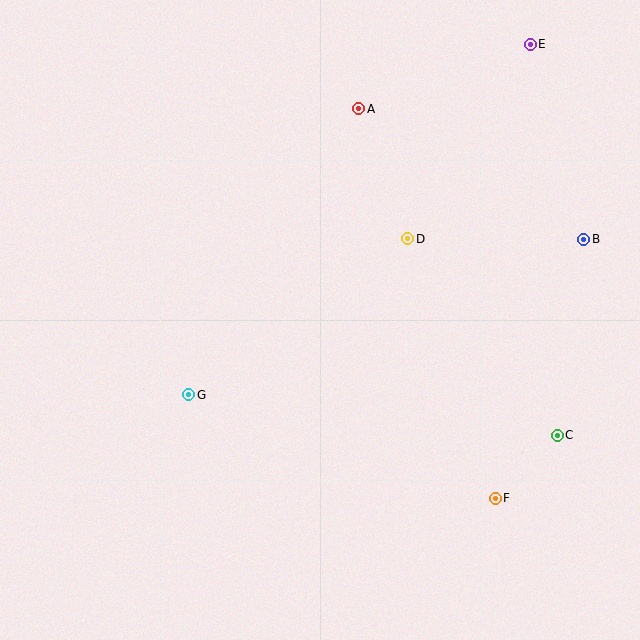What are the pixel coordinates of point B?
Point B is at (584, 239).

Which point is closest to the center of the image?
Point D at (408, 239) is closest to the center.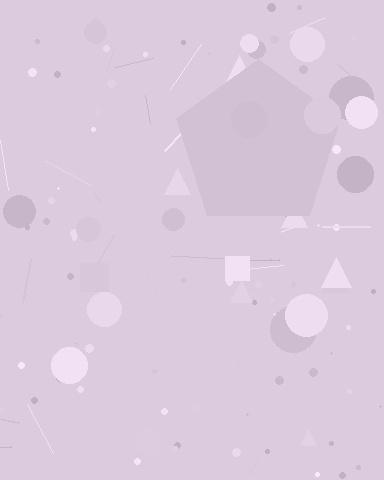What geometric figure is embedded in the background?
A pentagon is embedded in the background.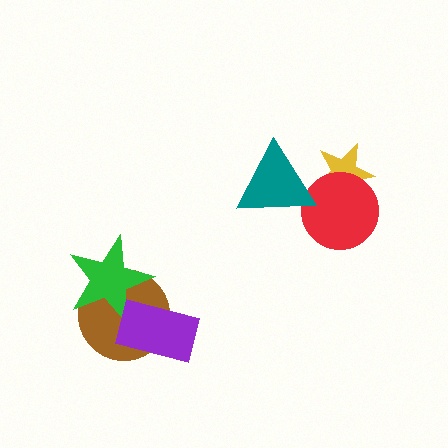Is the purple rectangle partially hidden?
No, no other shape covers it.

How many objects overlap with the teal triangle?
2 objects overlap with the teal triangle.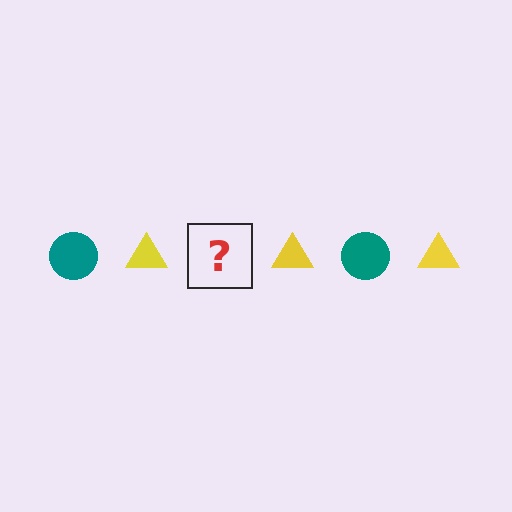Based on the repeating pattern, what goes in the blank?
The blank should be a teal circle.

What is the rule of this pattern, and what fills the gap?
The rule is that the pattern alternates between teal circle and yellow triangle. The gap should be filled with a teal circle.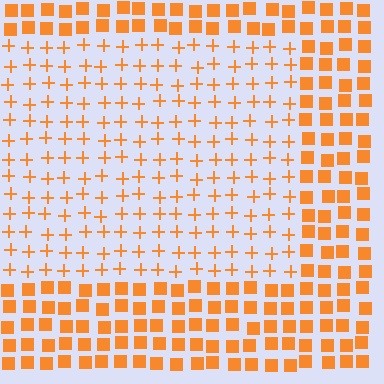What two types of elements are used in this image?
The image uses plus signs inside the rectangle region and squares outside it.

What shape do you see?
I see a rectangle.